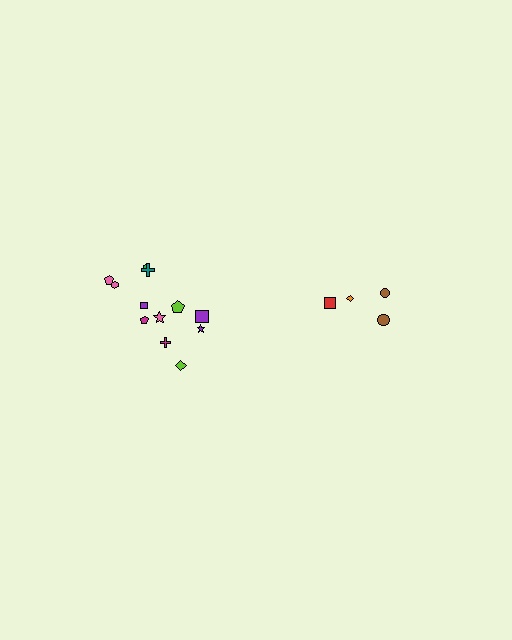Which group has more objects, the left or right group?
The left group.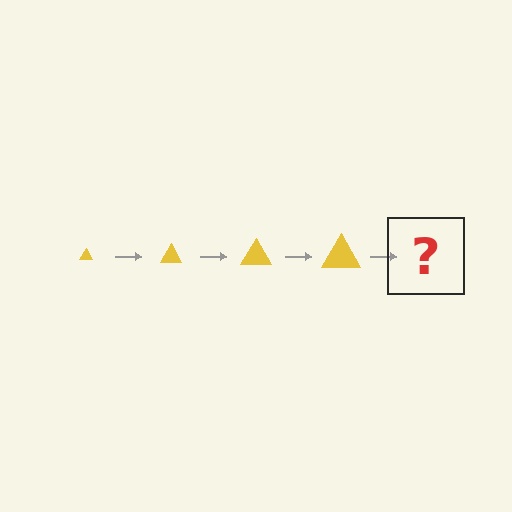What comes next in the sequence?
The next element should be a yellow triangle, larger than the previous one.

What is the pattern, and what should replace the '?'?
The pattern is that the triangle gets progressively larger each step. The '?' should be a yellow triangle, larger than the previous one.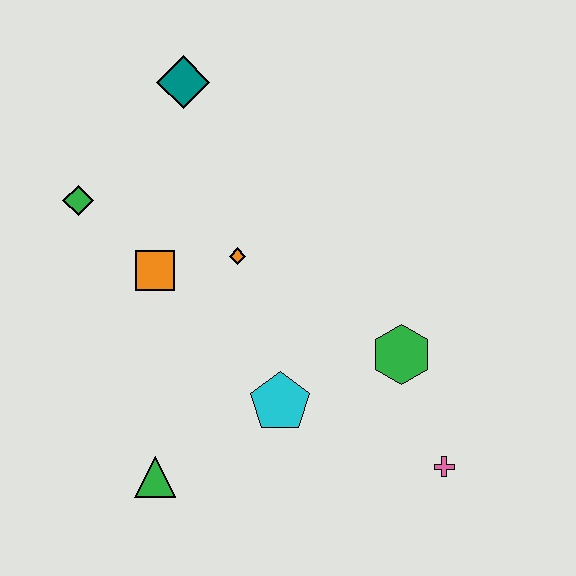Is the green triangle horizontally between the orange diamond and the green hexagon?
No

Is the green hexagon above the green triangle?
Yes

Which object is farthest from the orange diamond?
The pink cross is farthest from the orange diamond.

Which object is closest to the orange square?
The orange diamond is closest to the orange square.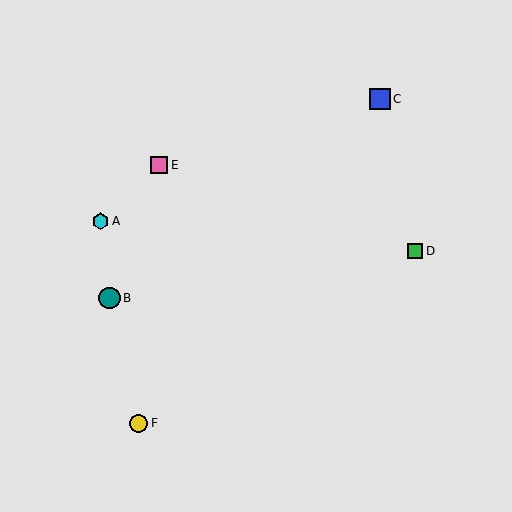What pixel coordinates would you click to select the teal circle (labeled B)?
Click at (109, 298) to select the teal circle B.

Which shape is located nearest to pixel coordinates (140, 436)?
The yellow circle (labeled F) at (139, 423) is nearest to that location.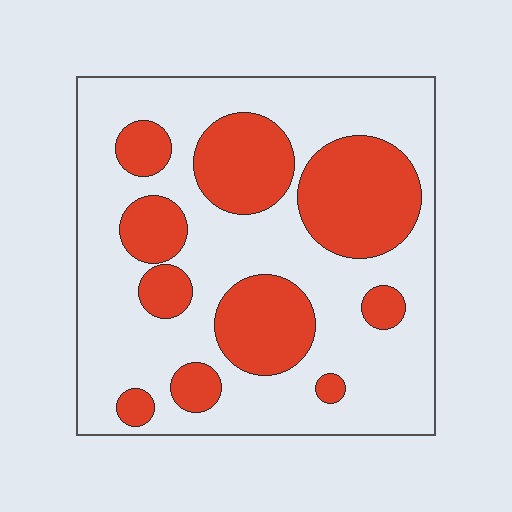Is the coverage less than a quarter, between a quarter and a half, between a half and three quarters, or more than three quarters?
Between a quarter and a half.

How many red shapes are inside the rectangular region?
10.